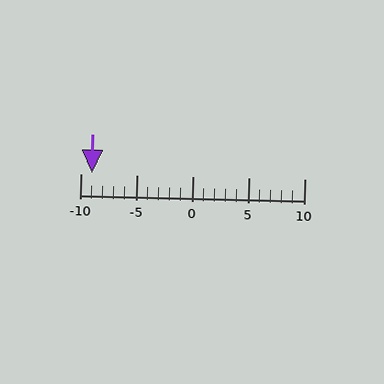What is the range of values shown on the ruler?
The ruler shows values from -10 to 10.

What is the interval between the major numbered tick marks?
The major tick marks are spaced 5 units apart.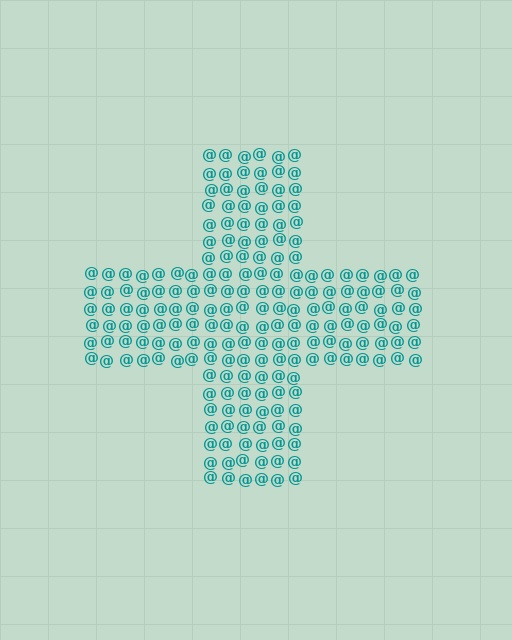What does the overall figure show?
The overall figure shows a cross.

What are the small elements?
The small elements are at signs.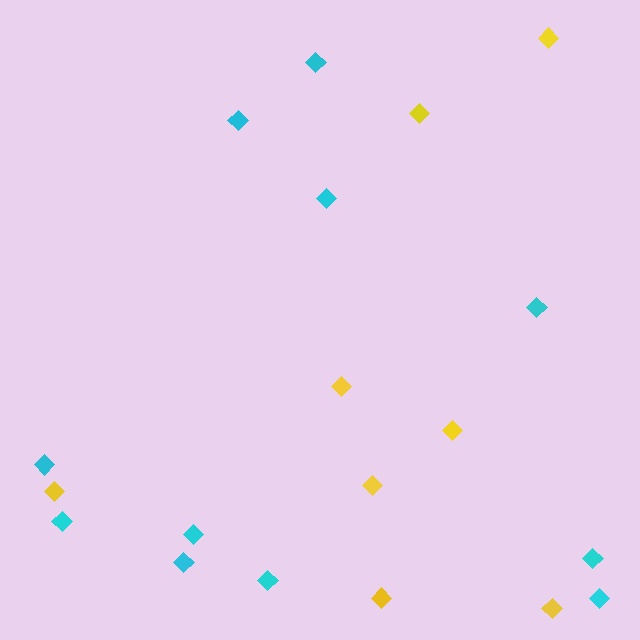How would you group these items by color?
There are 2 groups: one group of cyan diamonds (11) and one group of yellow diamonds (8).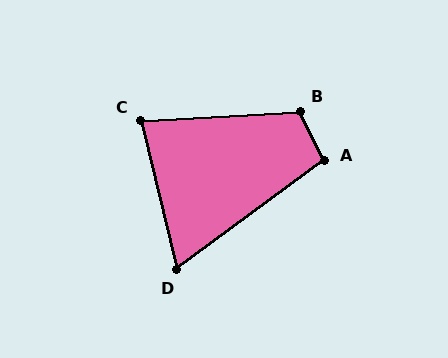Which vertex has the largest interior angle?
B, at approximately 113 degrees.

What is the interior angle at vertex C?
Approximately 80 degrees (acute).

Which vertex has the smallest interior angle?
D, at approximately 67 degrees.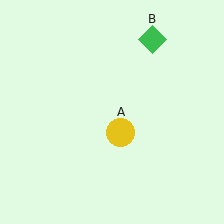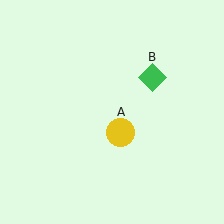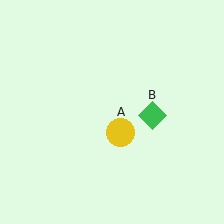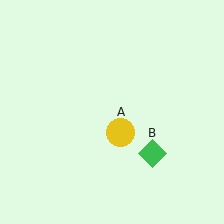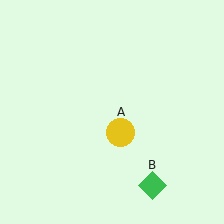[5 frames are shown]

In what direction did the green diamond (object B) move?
The green diamond (object B) moved down.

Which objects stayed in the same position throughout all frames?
Yellow circle (object A) remained stationary.